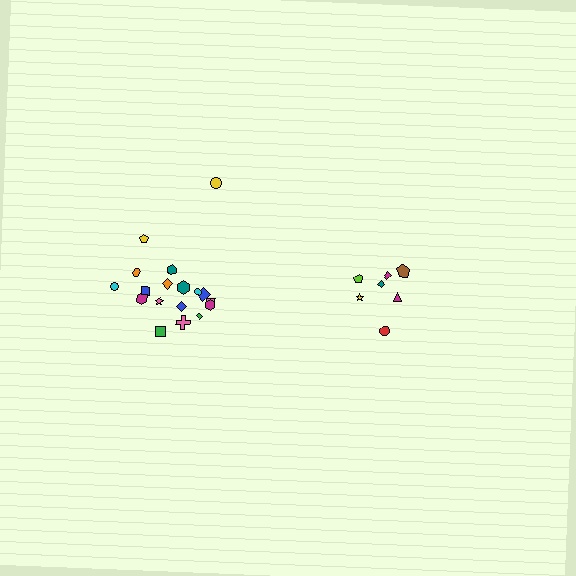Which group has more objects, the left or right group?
The left group.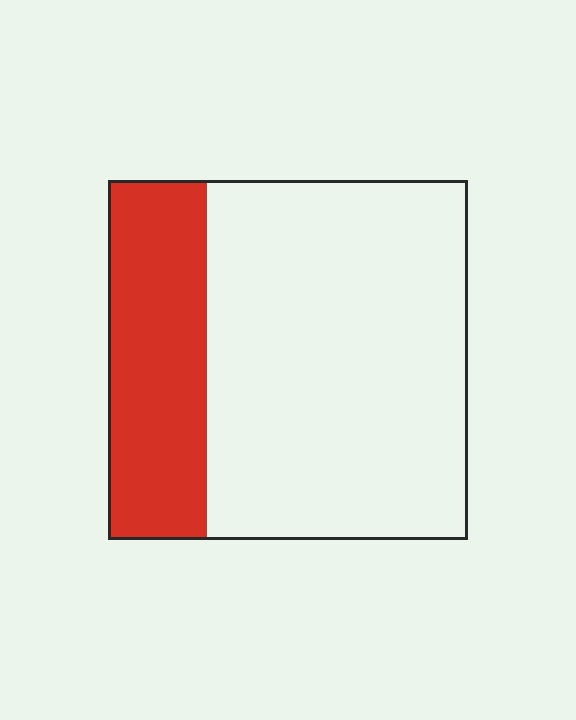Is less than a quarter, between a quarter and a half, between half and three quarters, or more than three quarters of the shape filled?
Between a quarter and a half.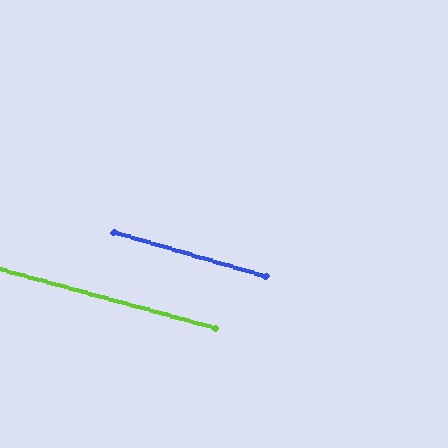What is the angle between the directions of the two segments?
Approximately 1 degree.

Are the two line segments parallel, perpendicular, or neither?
Parallel — their directions differ by only 0.9°.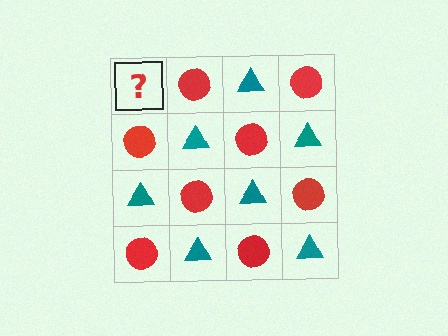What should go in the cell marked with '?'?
The missing cell should contain a teal triangle.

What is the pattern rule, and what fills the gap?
The rule is that it alternates teal triangle and red circle in a checkerboard pattern. The gap should be filled with a teal triangle.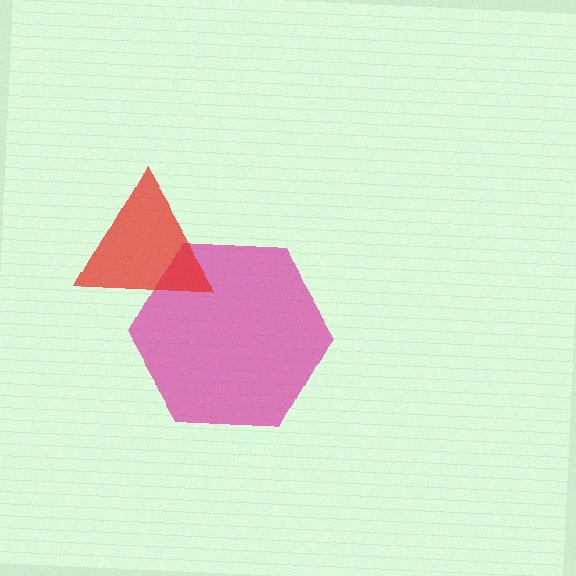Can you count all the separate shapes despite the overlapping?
Yes, there are 2 separate shapes.